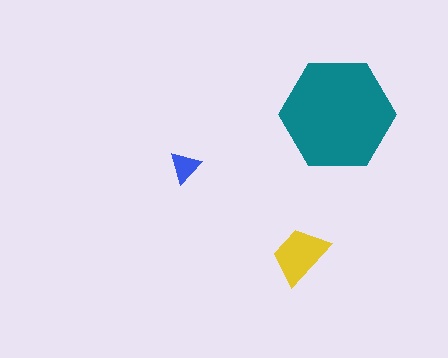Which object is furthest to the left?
The blue triangle is leftmost.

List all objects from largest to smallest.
The teal hexagon, the yellow trapezoid, the blue triangle.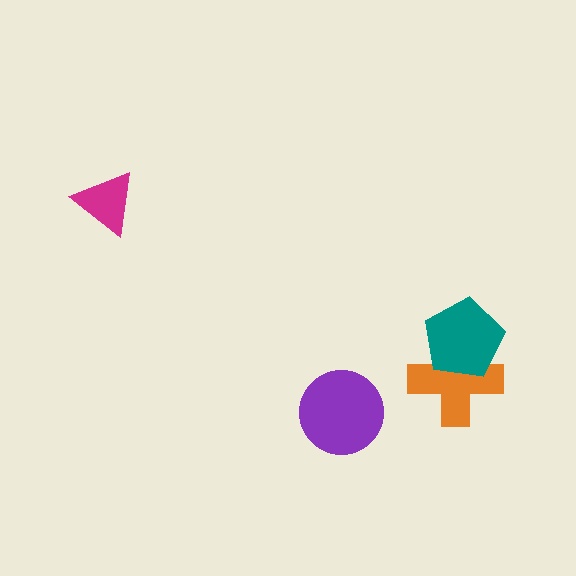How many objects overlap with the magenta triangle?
0 objects overlap with the magenta triangle.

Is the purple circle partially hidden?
No, no other shape covers it.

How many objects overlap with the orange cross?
1 object overlaps with the orange cross.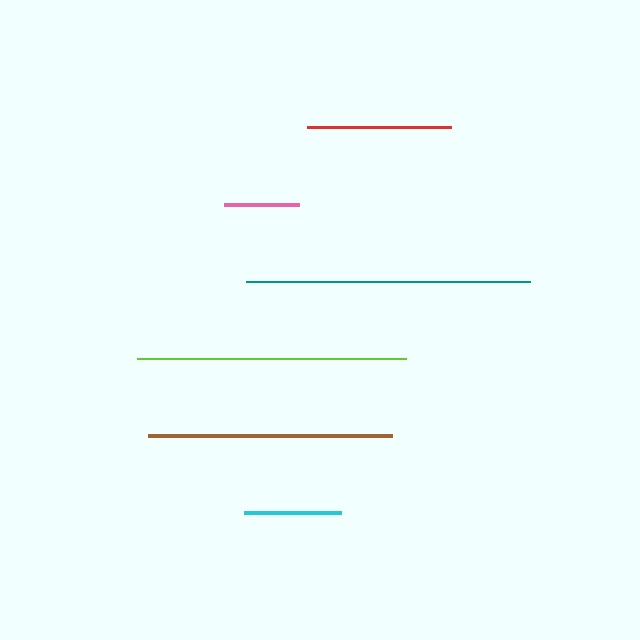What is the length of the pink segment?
The pink segment is approximately 76 pixels long.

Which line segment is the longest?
The teal line is the longest at approximately 284 pixels.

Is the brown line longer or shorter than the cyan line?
The brown line is longer than the cyan line.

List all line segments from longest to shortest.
From longest to shortest: teal, lime, brown, red, cyan, pink.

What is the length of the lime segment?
The lime segment is approximately 269 pixels long.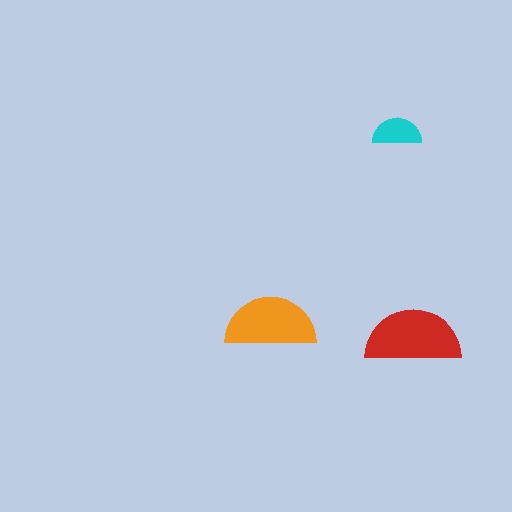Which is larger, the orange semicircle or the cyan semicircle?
The orange one.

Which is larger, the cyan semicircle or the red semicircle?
The red one.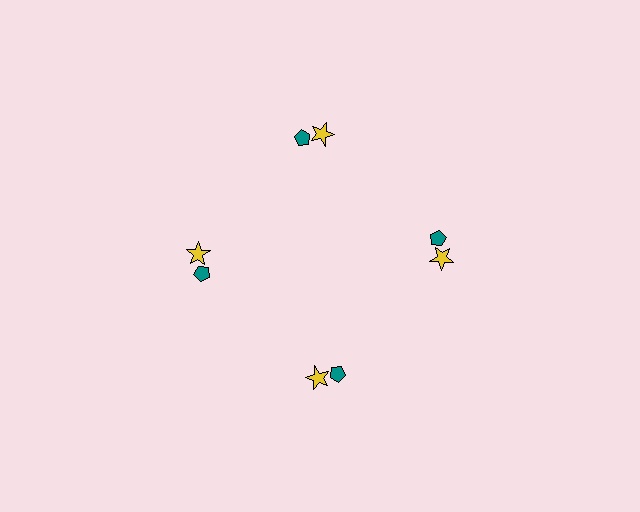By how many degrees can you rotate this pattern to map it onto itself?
The pattern maps onto itself every 90 degrees of rotation.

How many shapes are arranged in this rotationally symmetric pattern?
There are 8 shapes, arranged in 4 groups of 2.